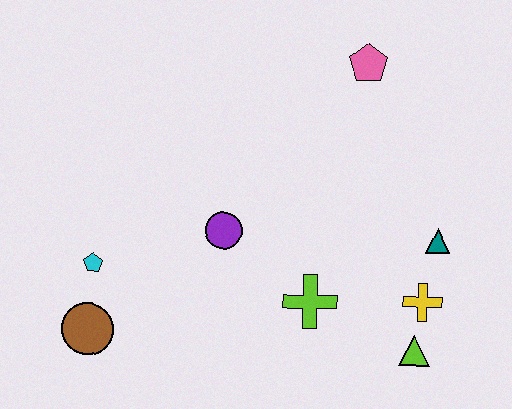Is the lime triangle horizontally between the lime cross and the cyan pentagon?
No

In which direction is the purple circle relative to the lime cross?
The purple circle is to the left of the lime cross.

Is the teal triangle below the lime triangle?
No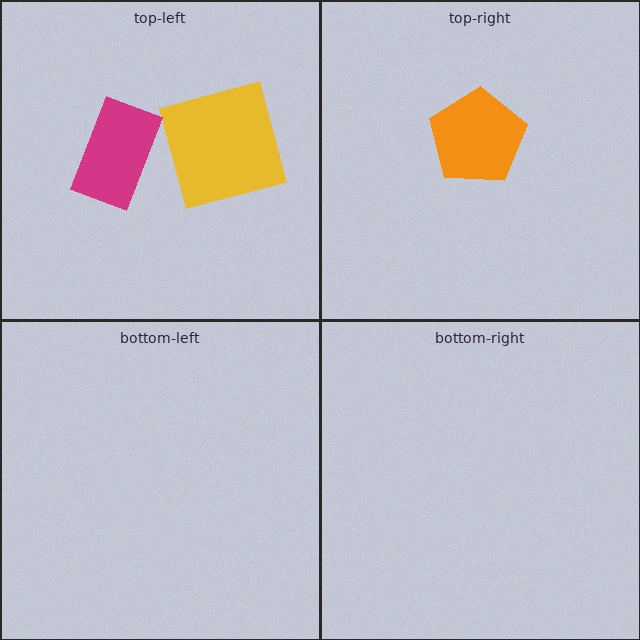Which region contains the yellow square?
The top-left region.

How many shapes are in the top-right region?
1.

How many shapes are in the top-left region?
2.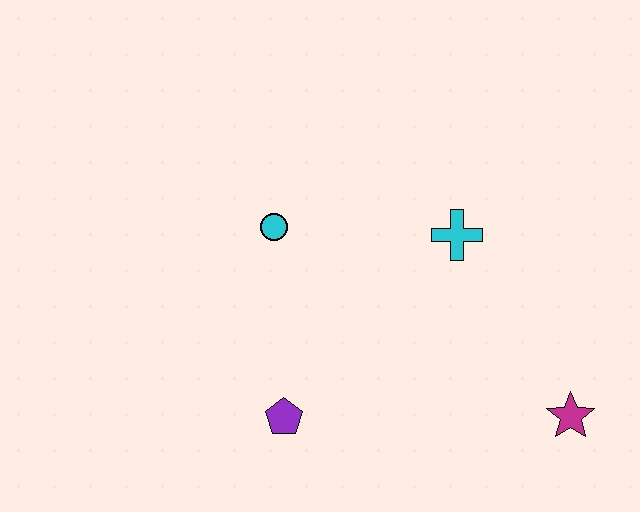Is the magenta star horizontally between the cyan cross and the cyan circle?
No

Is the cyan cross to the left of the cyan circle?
No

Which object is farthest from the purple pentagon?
The magenta star is farthest from the purple pentagon.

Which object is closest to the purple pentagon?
The cyan circle is closest to the purple pentagon.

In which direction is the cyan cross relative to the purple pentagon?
The cyan cross is above the purple pentagon.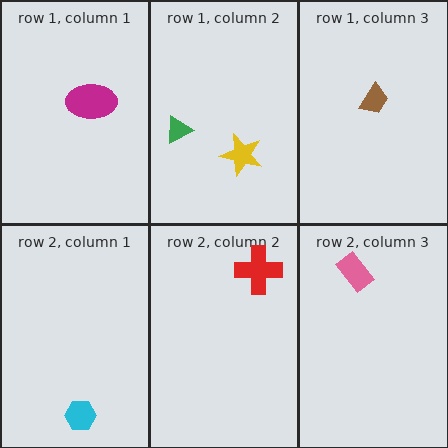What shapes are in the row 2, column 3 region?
The pink rectangle.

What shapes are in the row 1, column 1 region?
The magenta ellipse.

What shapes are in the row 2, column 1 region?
The cyan hexagon.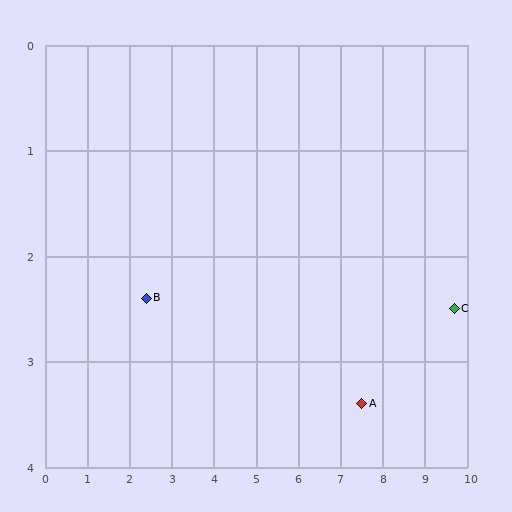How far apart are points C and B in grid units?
Points C and B are about 7.3 grid units apart.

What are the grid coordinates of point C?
Point C is at approximately (9.7, 2.5).